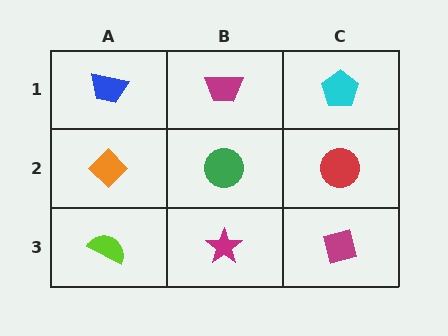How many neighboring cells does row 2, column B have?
4.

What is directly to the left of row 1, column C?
A magenta trapezoid.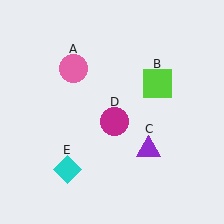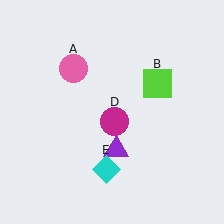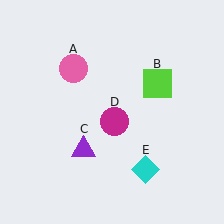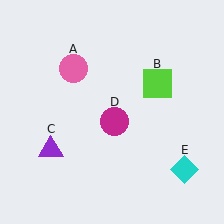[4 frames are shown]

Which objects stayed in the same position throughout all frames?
Pink circle (object A) and lime square (object B) and magenta circle (object D) remained stationary.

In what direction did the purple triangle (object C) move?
The purple triangle (object C) moved left.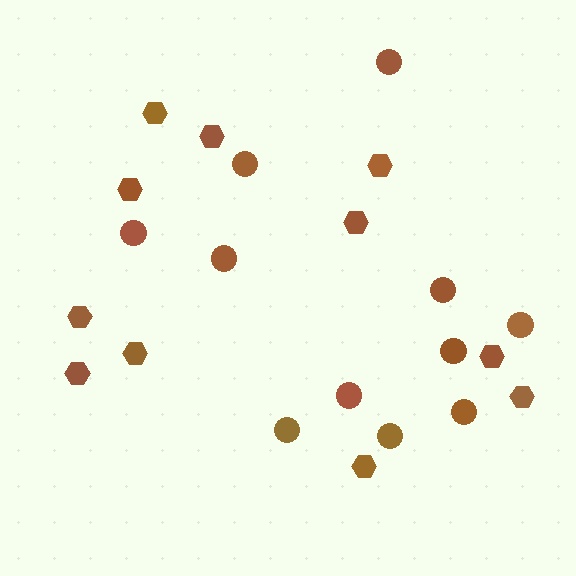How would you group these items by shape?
There are 2 groups: one group of hexagons (11) and one group of circles (11).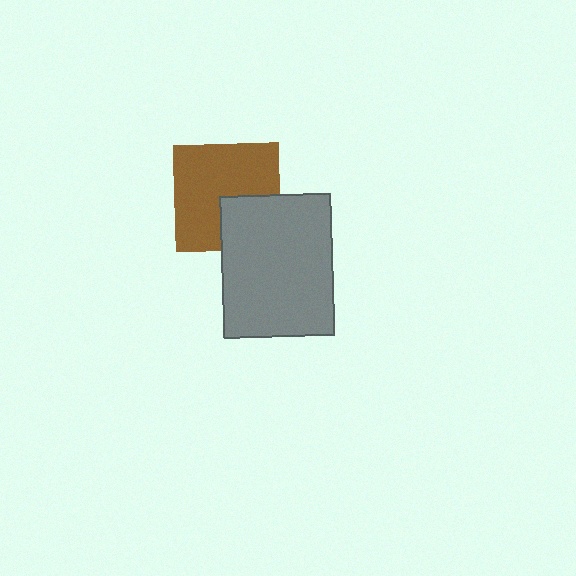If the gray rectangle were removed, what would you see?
You would see the complete brown square.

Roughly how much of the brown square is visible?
Most of it is visible (roughly 70%).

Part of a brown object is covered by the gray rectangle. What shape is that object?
It is a square.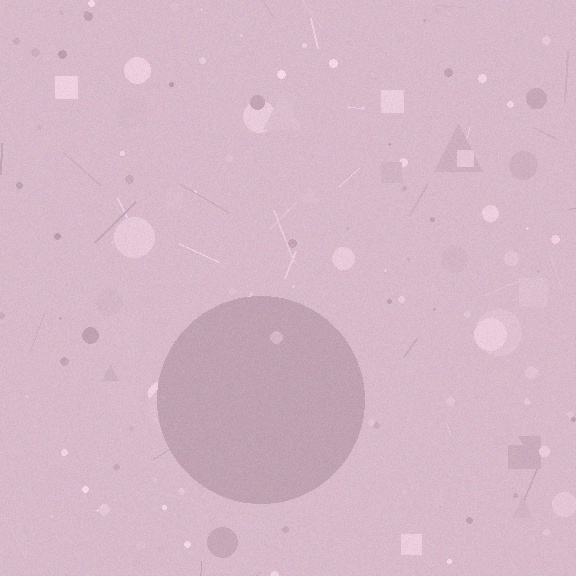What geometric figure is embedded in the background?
A circle is embedded in the background.